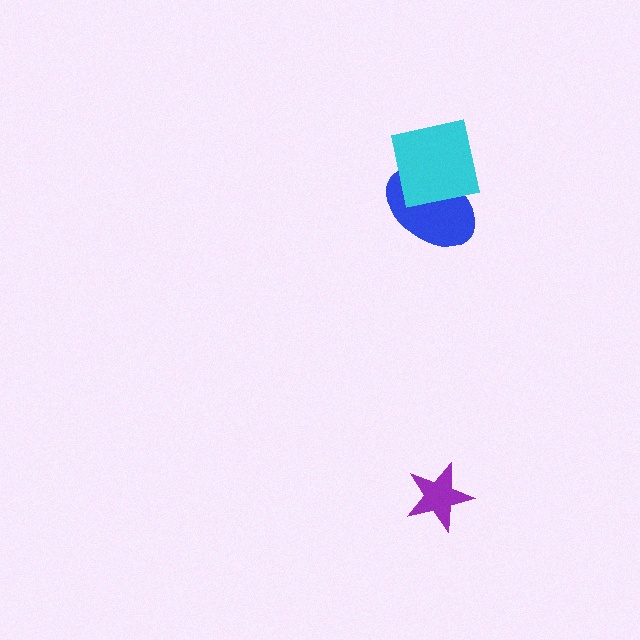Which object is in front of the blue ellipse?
The cyan square is in front of the blue ellipse.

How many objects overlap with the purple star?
0 objects overlap with the purple star.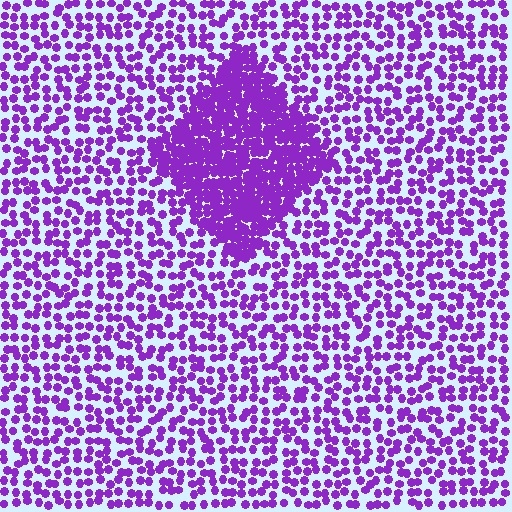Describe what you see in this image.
The image contains small purple elements arranged at two different densities. A diamond-shaped region is visible where the elements are more densely packed than the surrounding area.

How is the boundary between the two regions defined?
The boundary is defined by a change in element density (approximately 2.5x ratio). All elements are the same color, size, and shape.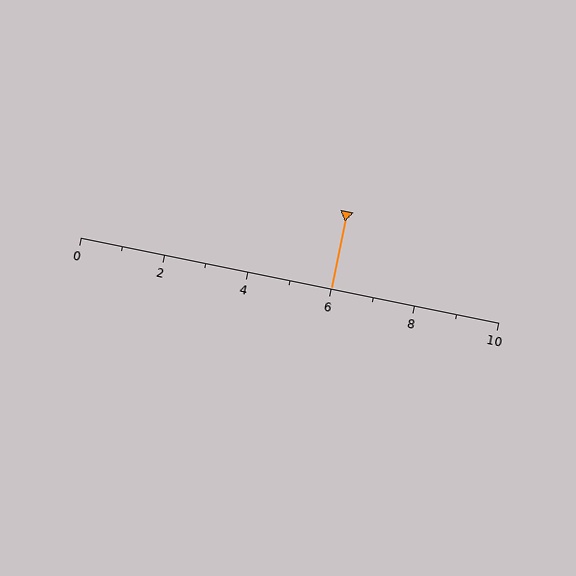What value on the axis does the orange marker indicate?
The marker indicates approximately 6.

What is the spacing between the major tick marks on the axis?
The major ticks are spaced 2 apart.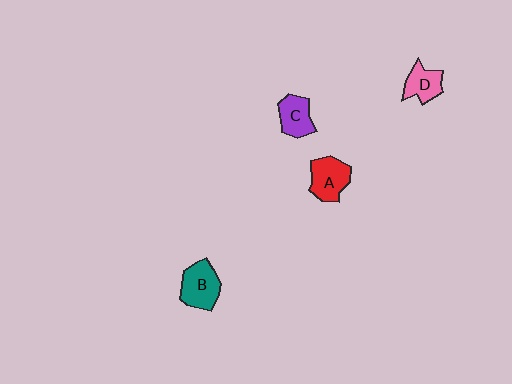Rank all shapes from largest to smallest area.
From largest to smallest: B (teal), A (red), C (purple), D (pink).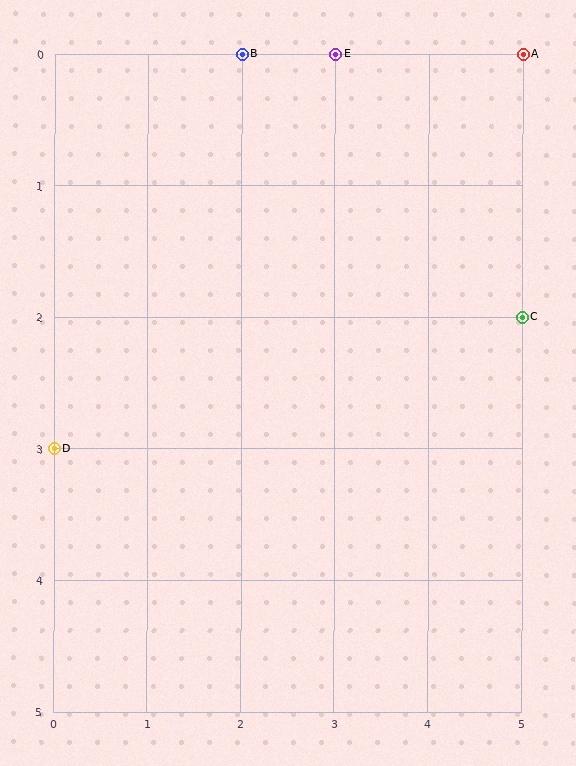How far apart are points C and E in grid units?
Points C and E are 2 columns and 2 rows apart (about 2.8 grid units diagonally).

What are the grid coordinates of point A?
Point A is at grid coordinates (5, 0).